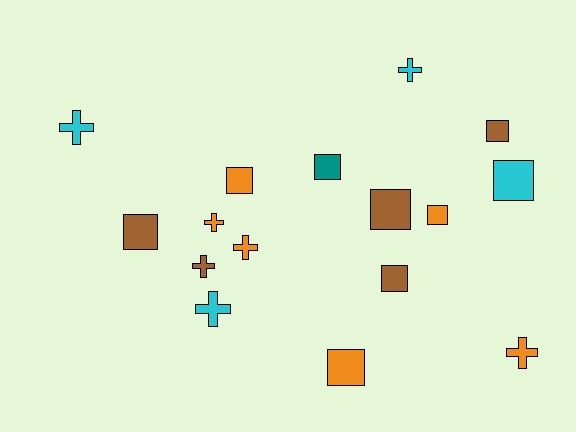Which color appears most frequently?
Orange, with 6 objects.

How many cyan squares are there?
There is 1 cyan square.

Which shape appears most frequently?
Square, with 9 objects.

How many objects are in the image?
There are 16 objects.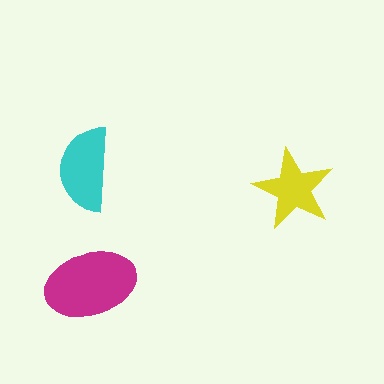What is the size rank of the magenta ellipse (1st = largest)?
1st.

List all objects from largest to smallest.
The magenta ellipse, the cyan semicircle, the yellow star.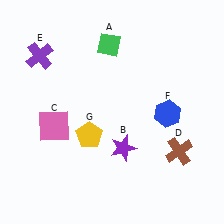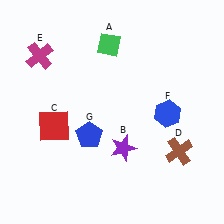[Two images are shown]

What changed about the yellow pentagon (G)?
In Image 1, G is yellow. In Image 2, it changed to blue.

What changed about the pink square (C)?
In Image 1, C is pink. In Image 2, it changed to red.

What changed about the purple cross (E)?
In Image 1, E is purple. In Image 2, it changed to magenta.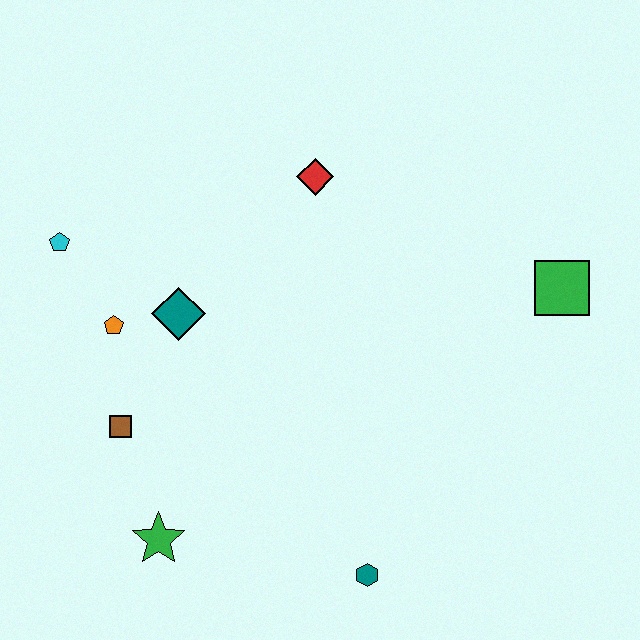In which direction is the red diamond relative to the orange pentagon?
The red diamond is to the right of the orange pentagon.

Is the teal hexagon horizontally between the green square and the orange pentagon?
Yes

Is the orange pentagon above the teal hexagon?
Yes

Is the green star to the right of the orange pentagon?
Yes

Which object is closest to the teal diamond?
The orange pentagon is closest to the teal diamond.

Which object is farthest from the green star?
The green square is farthest from the green star.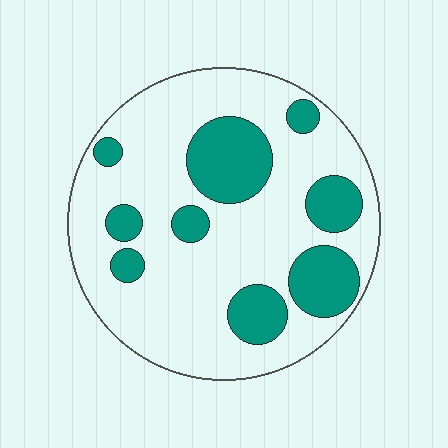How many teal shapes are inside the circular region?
9.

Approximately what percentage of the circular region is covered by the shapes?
Approximately 25%.